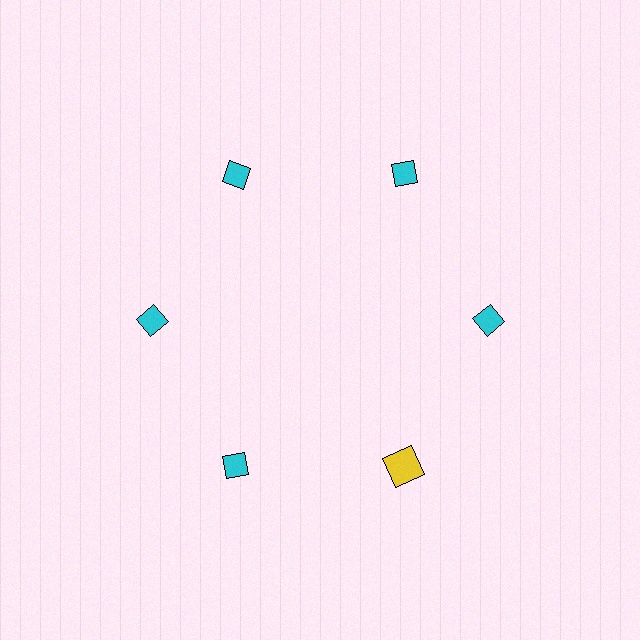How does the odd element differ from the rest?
It differs in both color (yellow instead of cyan) and shape (square instead of diamond).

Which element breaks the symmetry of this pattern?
The yellow square at roughly the 5 o'clock position breaks the symmetry. All other shapes are cyan diamonds.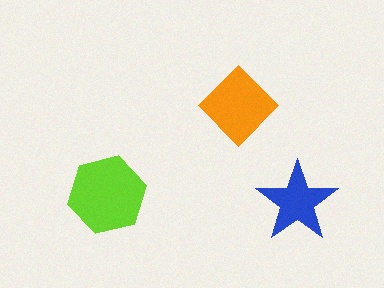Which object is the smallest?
The blue star.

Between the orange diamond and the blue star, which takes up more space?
The orange diamond.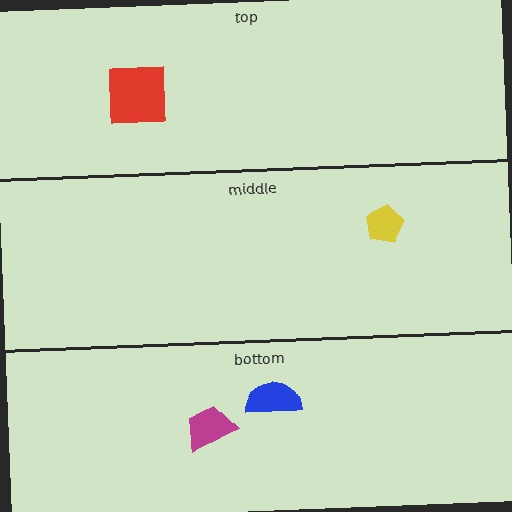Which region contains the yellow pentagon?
The middle region.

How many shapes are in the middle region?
1.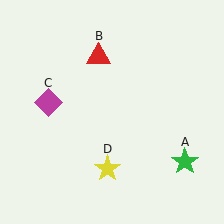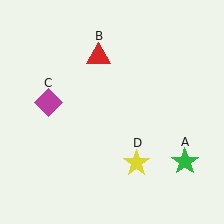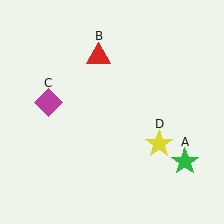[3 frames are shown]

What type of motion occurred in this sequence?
The yellow star (object D) rotated counterclockwise around the center of the scene.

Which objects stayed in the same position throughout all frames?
Green star (object A) and red triangle (object B) and magenta diamond (object C) remained stationary.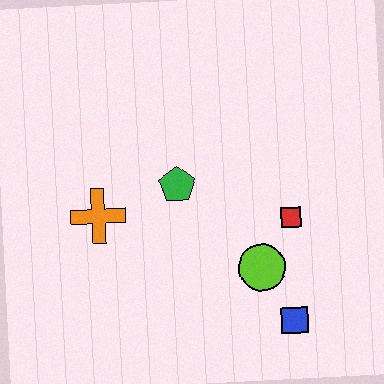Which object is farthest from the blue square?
The orange cross is farthest from the blue square.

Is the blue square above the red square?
No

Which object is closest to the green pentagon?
The orange cross is closest to the green pentagon.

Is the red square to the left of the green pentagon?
No